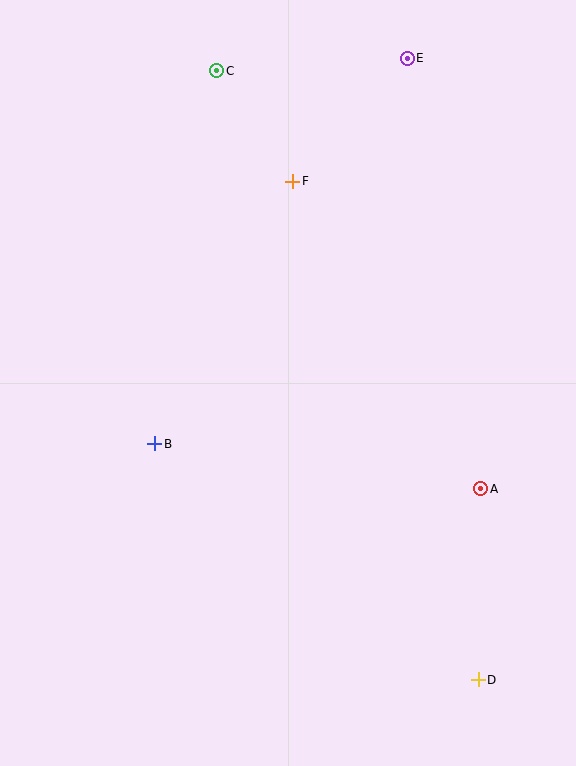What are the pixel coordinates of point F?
Point F is at (293, 181).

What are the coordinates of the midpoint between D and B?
The midpoint between D and B is at (317, 562).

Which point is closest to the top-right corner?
Point E is closest to the top-right corner.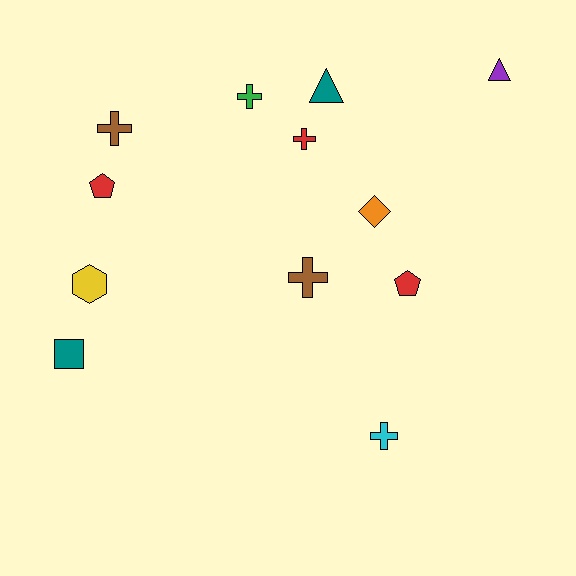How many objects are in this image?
There are 12 objects.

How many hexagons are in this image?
There is 1 hexagon.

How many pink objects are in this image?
There are no pink objects.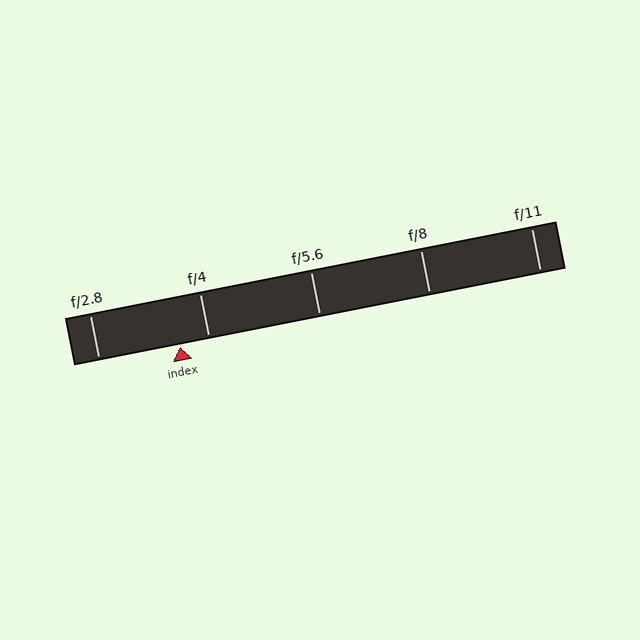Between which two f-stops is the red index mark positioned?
The index mark is between f/2.8 and f/4.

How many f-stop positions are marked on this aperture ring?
There are 5 f-stop positions marked.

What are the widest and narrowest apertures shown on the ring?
The widest aperture shown is f/2.8 and the narrowest is f/11.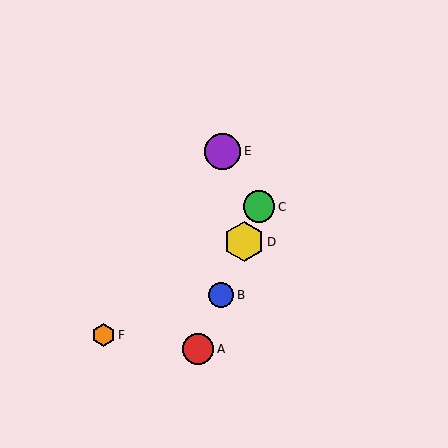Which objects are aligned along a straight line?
Objects A, B, C, D are aligned along a straight line.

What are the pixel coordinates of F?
Object F is at (104, 335).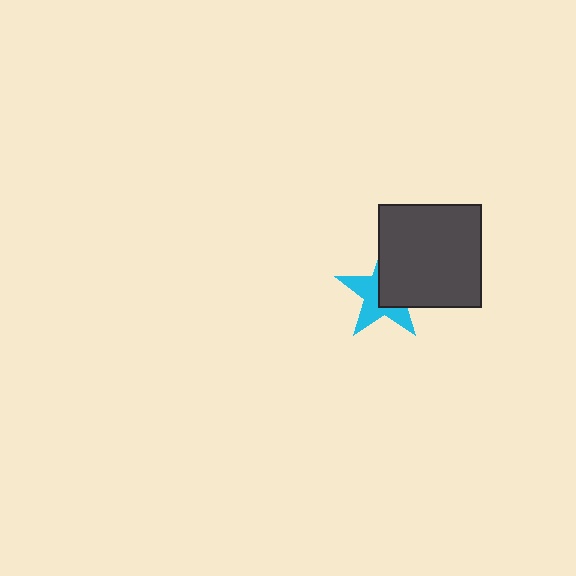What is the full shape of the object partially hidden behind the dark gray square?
The partially hidden object is a cyan star.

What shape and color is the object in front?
The object in front is a dark gray square.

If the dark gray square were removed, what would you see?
You would see the complete cyan star.